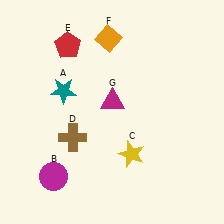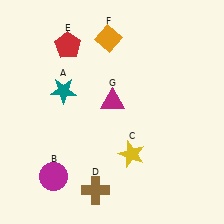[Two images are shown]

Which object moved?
The brown cross (D) moved down.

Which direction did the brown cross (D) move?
The brown cross (D) moved down.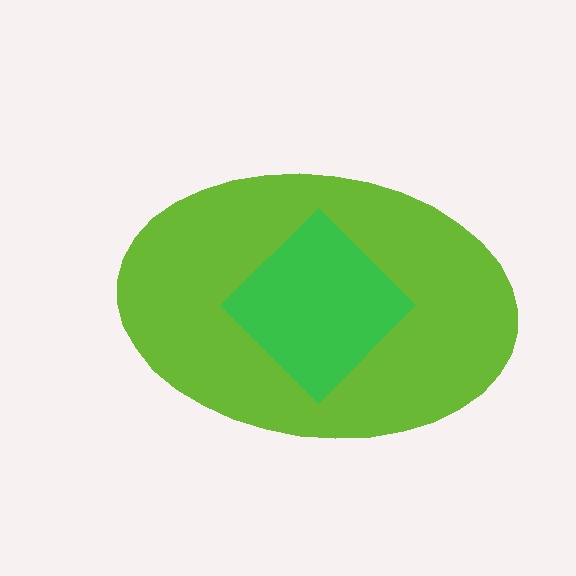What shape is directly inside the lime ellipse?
The green diamond.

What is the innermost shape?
The green diamond.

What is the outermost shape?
The lime ellipse.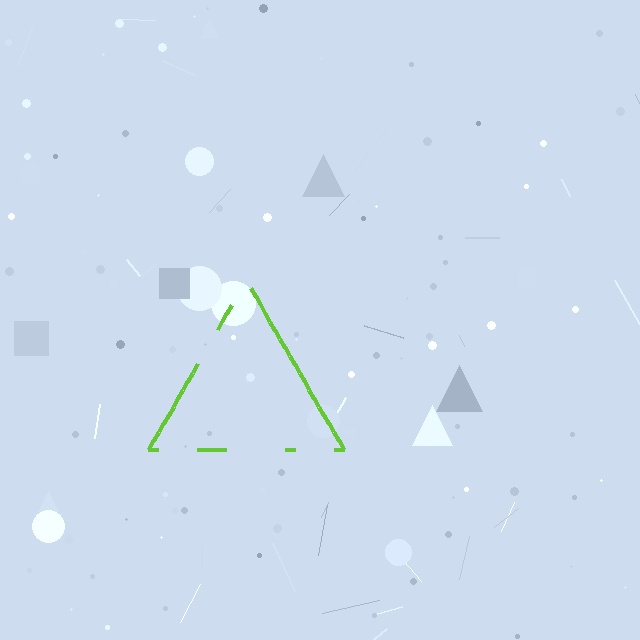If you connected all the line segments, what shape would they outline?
They would outline a triangle.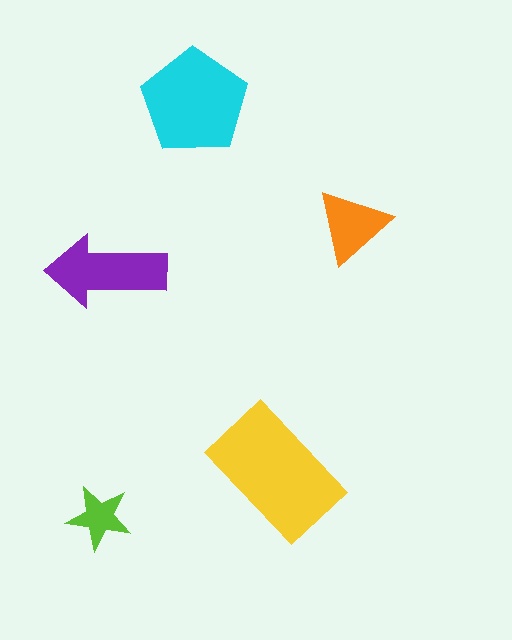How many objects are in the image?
There are 5 objects in the image.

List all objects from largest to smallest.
The yellow rectangle, the cyan pentagon, the purple arrow, the orange triangle, the lime star.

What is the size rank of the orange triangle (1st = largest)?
4th.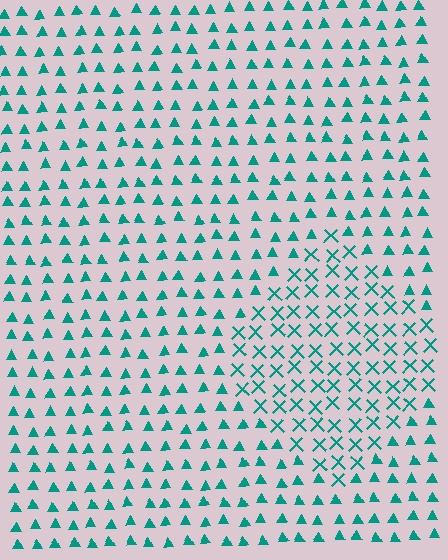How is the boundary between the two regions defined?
The boundary is defined by a change in element shape: X marks inside vs. triangles outside. All elements share the same color and spacing.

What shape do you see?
I see a diamond.